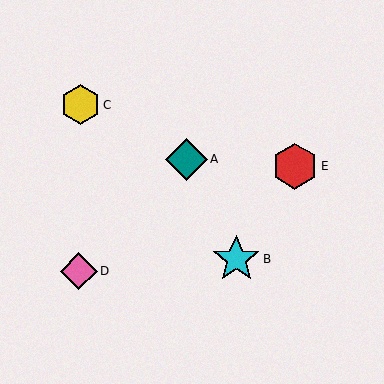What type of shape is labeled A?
Shape A is a teal diamond.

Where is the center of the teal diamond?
The center of the teal diamond is at (186, 159).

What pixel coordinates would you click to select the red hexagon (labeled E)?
Click at (295, 166) to select the red hexagon E.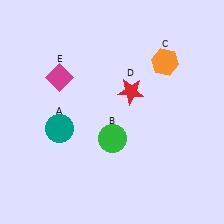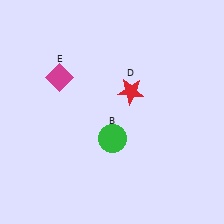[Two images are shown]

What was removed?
The teal circle (A), the orange hexagon (C) were removed in Image 2.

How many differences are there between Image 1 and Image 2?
There are 2 differences between the two images.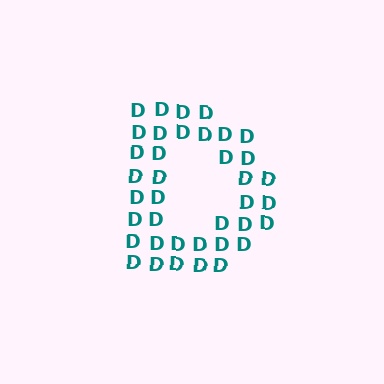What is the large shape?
The large shape is the letter D.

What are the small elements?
The small elements are letter D's.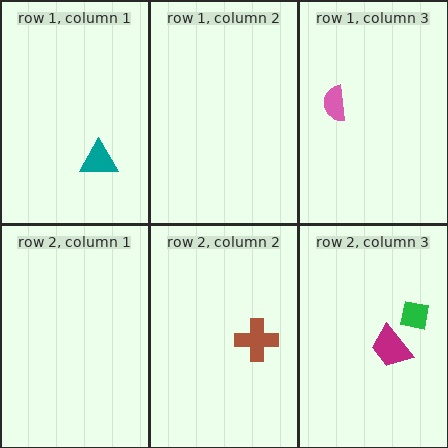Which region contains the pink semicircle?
The row 1, column 3 region.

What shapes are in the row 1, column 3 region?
The pink semicircle.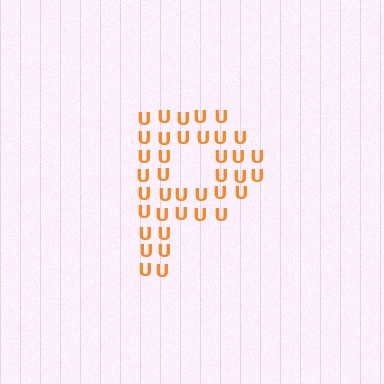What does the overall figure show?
The overall figure shows the letter P.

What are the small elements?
The small elements are letter U's.